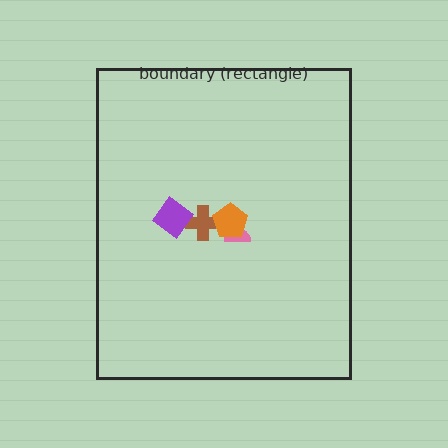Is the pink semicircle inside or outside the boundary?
Inside.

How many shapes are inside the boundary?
4 inside, 0 outside.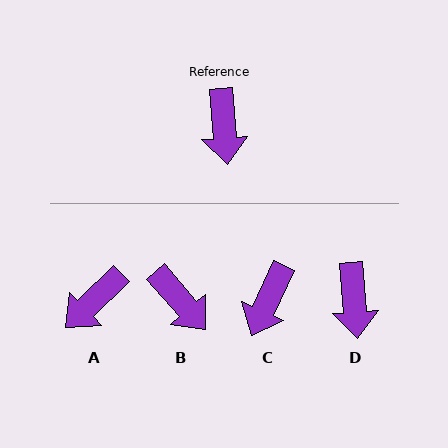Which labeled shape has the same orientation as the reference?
D.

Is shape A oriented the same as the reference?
No, it is off by about 51 degrees.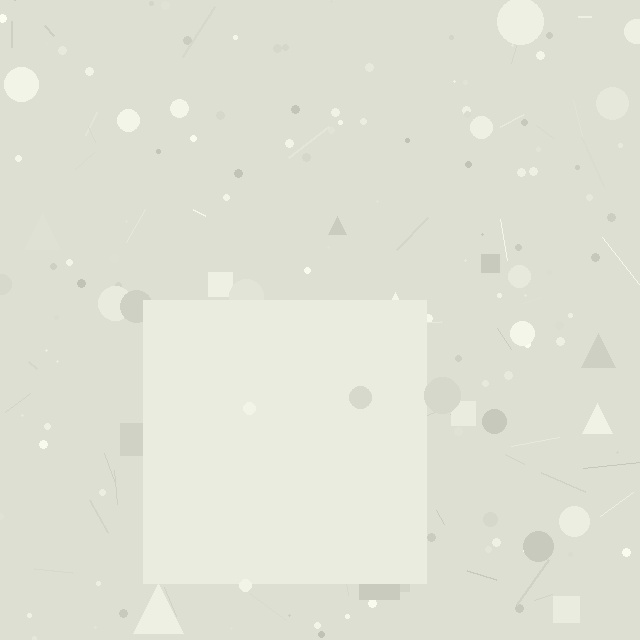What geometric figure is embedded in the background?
A square is embedded in the background.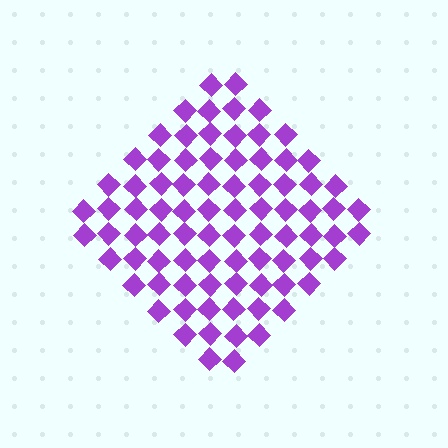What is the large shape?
The large shape is a diamond.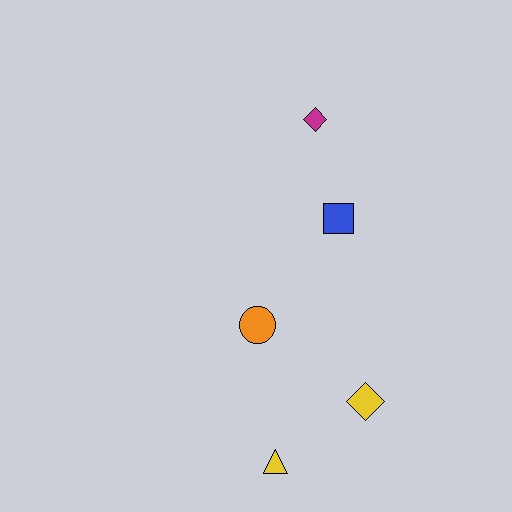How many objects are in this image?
There are 5 objects.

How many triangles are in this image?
There is 1 triangle.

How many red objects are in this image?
There are no red objects.